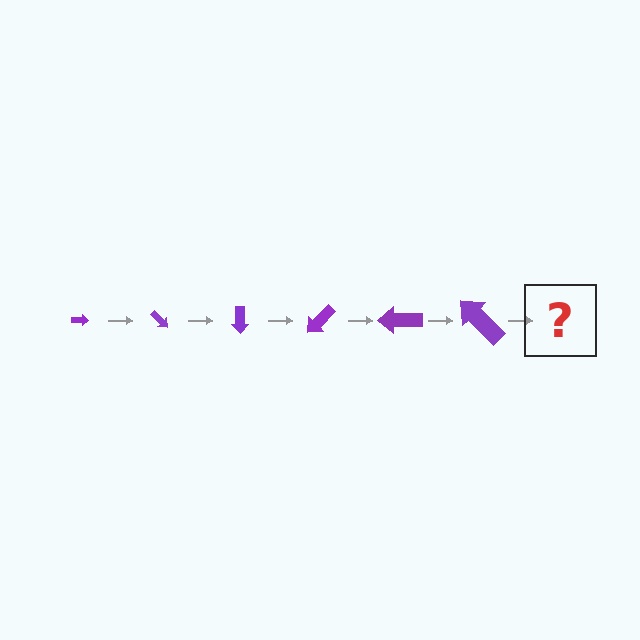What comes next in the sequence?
The next element should be an arrow, larger than the previous one and rotated 270 degrees from the start.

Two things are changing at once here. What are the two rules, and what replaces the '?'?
The two rules are that the arrow grows larger each step and it rotates 45 degrees each step. The '?' should be an arrow, larger than the previous one and rotated 270 degrees from the start.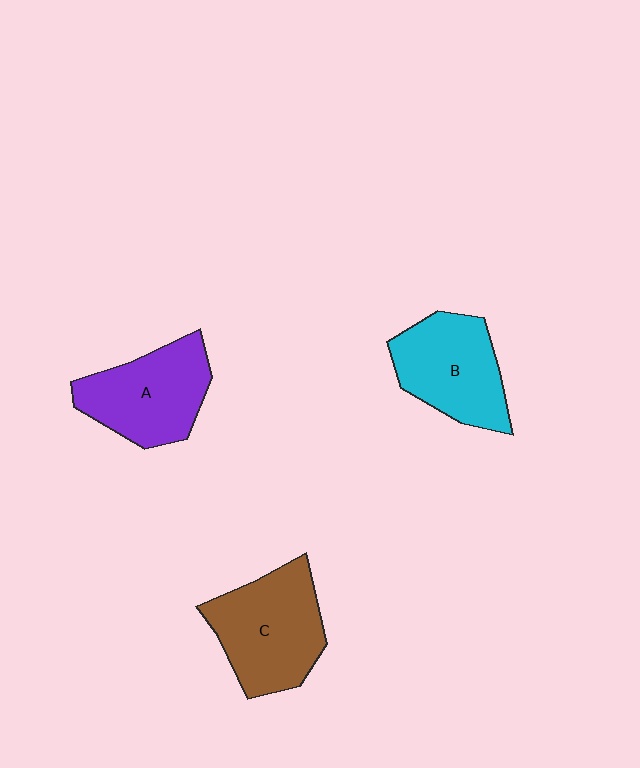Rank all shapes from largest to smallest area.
From largest to smallest: C (brown), A (purple), B (cyan).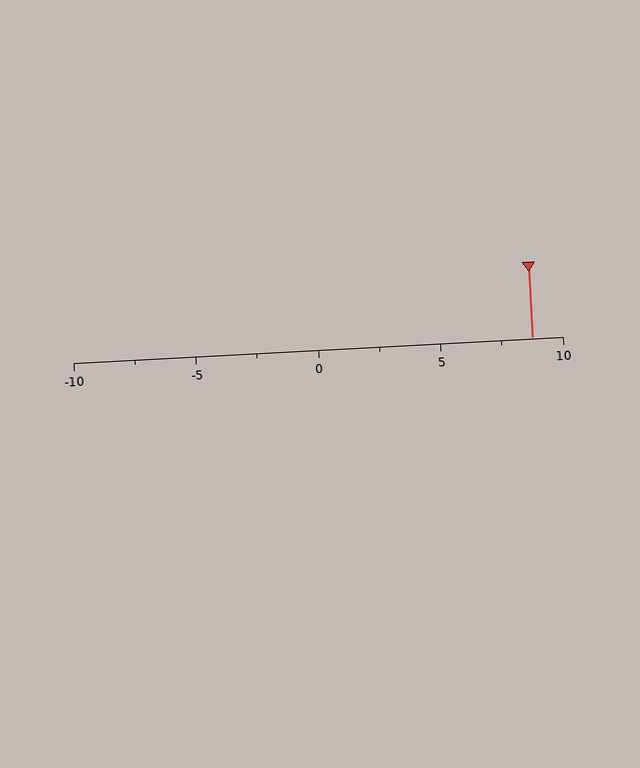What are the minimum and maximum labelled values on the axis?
The axis runs from -10 to 10.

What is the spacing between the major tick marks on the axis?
The major ticks are spaced 5 apart.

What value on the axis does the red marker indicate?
The marker indicates approximately 8.8.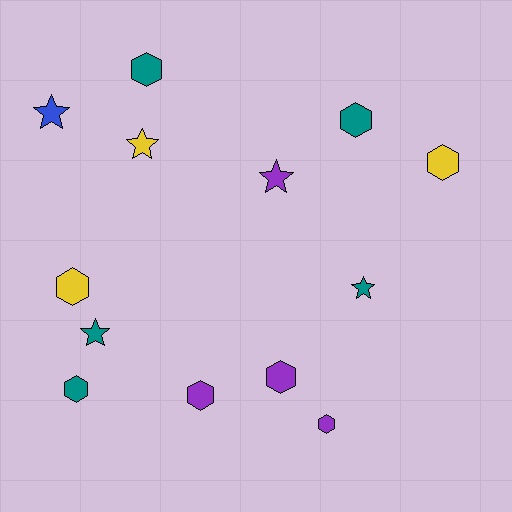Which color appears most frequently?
Teal, with 5 objects.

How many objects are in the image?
There are 13 objects.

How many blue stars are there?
There is 1 blue star.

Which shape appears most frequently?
Hexagon, with 8 objects.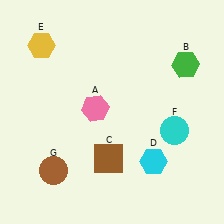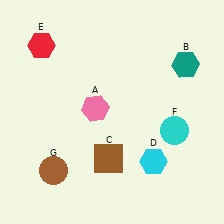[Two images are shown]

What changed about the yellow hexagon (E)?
In Image 1, E is yellow. In Image 2, it changed to red.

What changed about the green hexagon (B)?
In Image 1, B is green. In Image 2, it changed to teal.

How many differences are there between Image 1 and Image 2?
There are 2 differences between the two images.